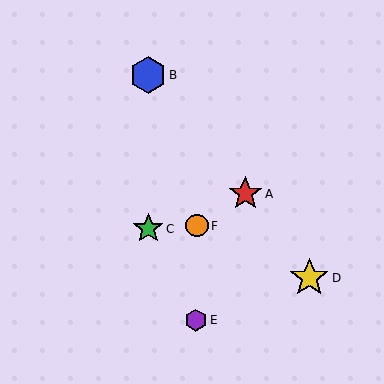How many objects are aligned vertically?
2 objects (B, C) are aligned vertically.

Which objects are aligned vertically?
Objects B, C are aligned vertically.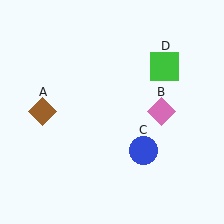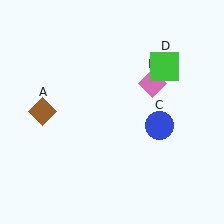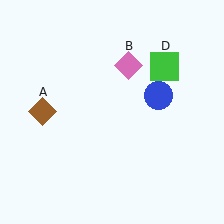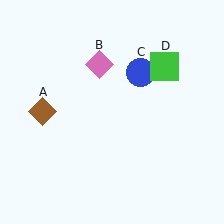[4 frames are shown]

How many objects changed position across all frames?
2 objects changed position: pink diamond (object B), blue circle (object C).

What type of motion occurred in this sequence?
The pink diamond (object B), blue circle (object C) rotated counterclockwise around the center of the scene.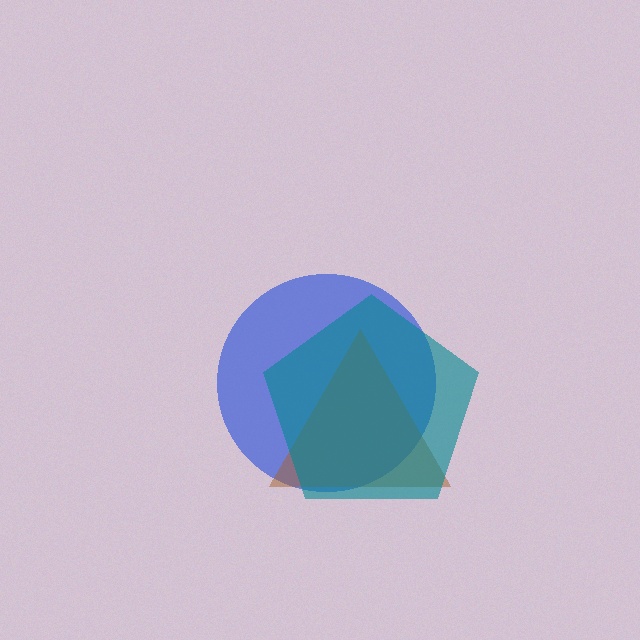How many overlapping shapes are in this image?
There are 3 overlapping shapes in the image.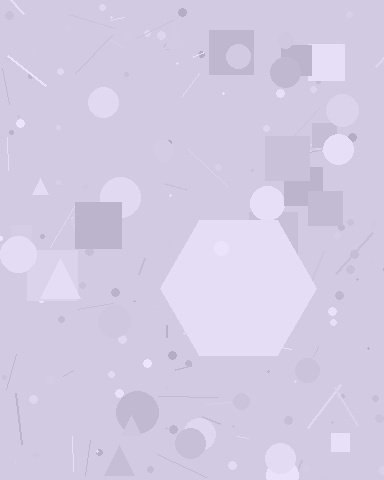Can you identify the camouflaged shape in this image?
The camouflaged shape is a hexagon.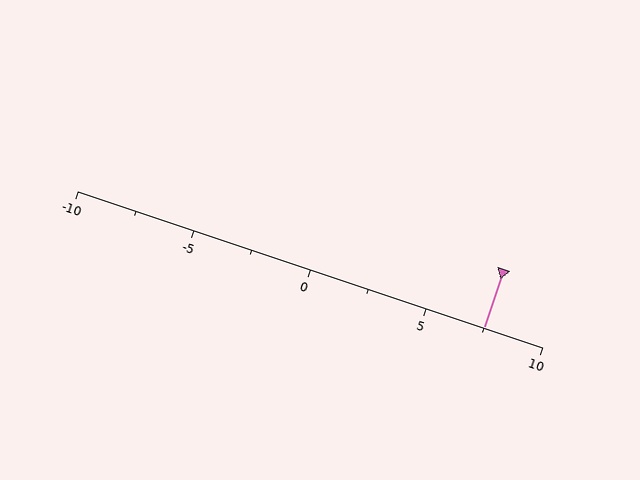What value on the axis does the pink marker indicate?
The marker indicates approximately 7.5.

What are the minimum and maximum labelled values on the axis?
The axis runs from -10 to 10.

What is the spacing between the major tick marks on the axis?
The major ticks are spaced 5 apart.